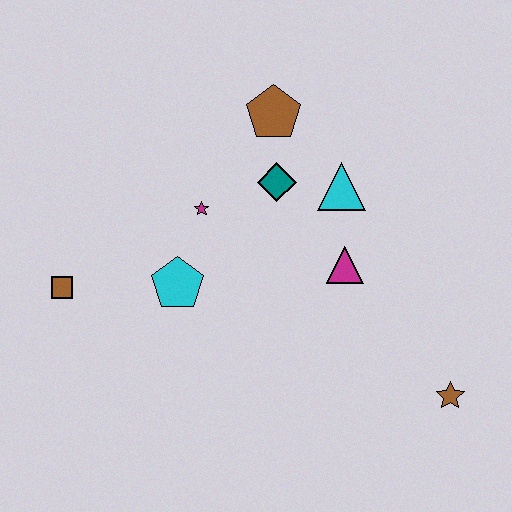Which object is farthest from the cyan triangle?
The brown square is farthest from the cyan triangle.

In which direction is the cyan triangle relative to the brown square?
The cyan triangle is to the right of the brown square.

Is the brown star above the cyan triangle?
No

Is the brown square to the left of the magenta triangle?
Yes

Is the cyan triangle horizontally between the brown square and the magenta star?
No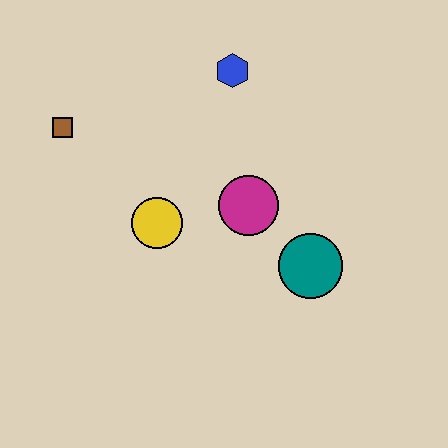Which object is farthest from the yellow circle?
The blue hexagon is farthest from the yellow circle.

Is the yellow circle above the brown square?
No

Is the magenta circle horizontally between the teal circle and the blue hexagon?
Yes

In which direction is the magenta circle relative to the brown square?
The magenta circle is to the right of the brown square.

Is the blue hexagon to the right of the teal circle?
No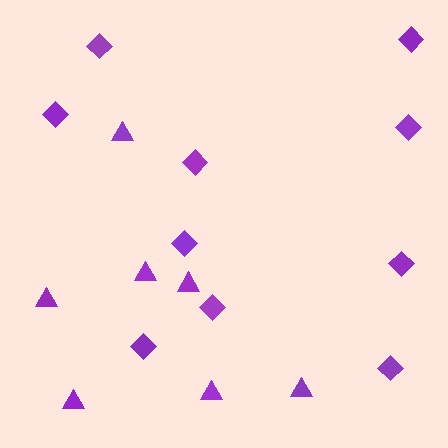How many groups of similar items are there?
There are 2 groups: one group of triangles (7) and one group of diamonds (10).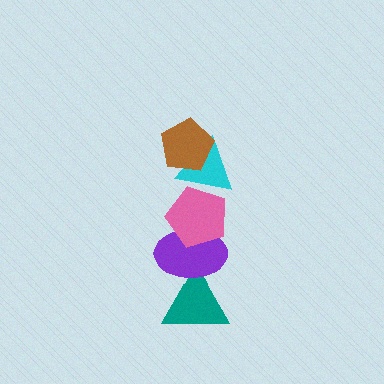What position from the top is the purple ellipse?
The purple ellipse is 4th from the top.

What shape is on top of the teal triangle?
The purple ellipse is on top of the teal triangle.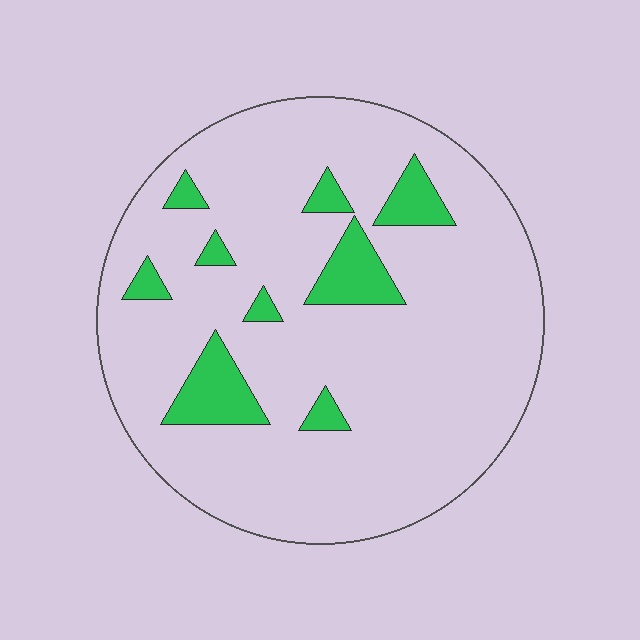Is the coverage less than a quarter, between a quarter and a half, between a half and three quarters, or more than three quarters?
Less than a quarter.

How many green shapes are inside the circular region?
9.